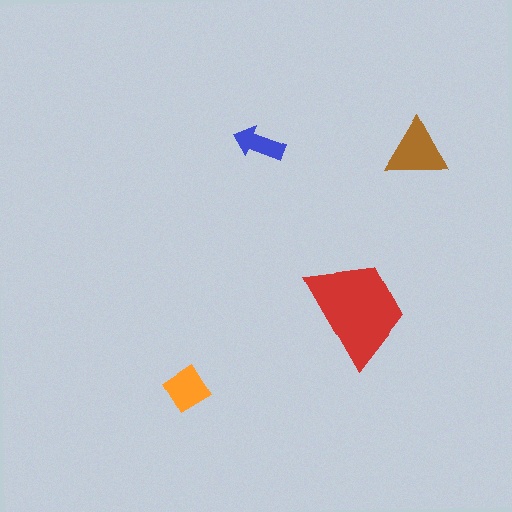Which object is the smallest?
The blue arrow.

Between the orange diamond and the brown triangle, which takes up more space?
The brown triangle.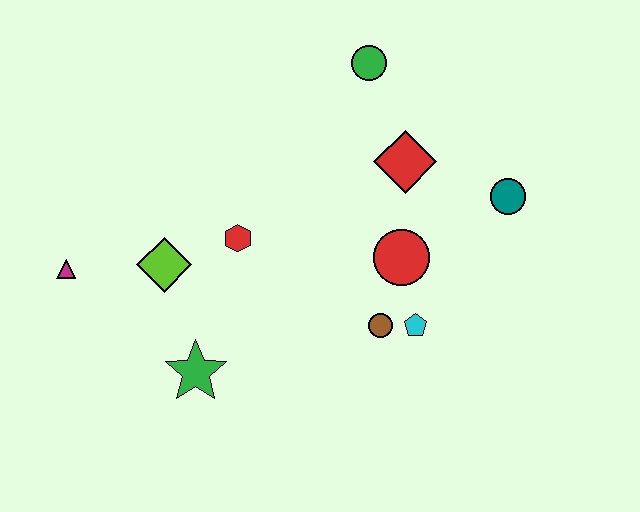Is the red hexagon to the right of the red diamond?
No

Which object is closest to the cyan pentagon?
The brown circle is closest to the cyan pentagon.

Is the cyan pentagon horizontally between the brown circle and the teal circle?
Yes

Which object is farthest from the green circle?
The magenta triangle is farthest from the green circle.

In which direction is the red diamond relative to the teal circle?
The red diamond is to the left of the teal circle.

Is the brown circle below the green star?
No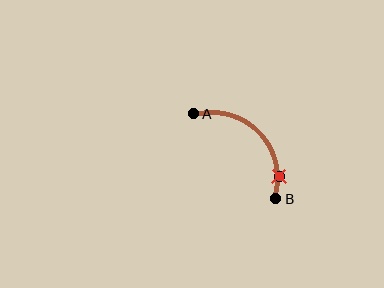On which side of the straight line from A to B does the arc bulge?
The arc bulges above and to the right of the straight line connecting A and B.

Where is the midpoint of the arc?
The arc midpoint is the point on the curve farthest from the straight line joining A and B. It sits above and to the right of that line.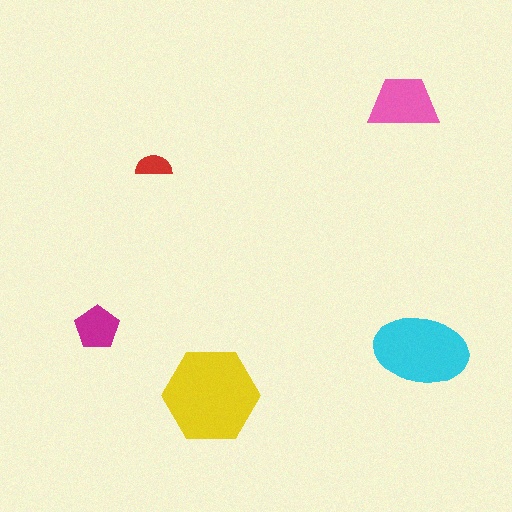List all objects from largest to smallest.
The yellow hexagon, the cyan ellipse, the pink trapezoid, the magenta pentagon, the red semicircle.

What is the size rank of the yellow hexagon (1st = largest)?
1st.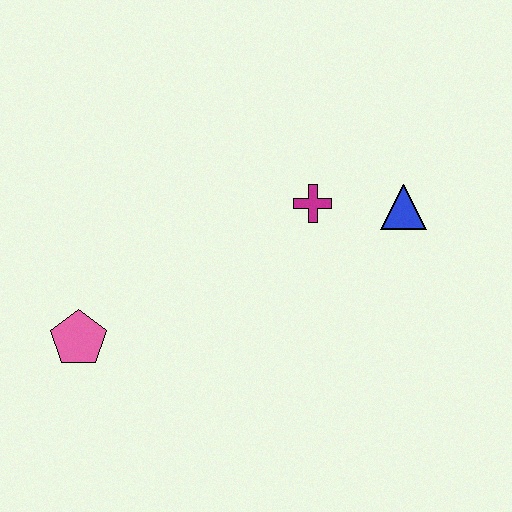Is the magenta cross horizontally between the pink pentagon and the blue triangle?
Yes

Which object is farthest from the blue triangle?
The pink pentagon is farthest from the blue triangle.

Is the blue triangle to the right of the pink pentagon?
Yes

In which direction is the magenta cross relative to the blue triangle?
The magenta cross is to the left of the blue triangle.